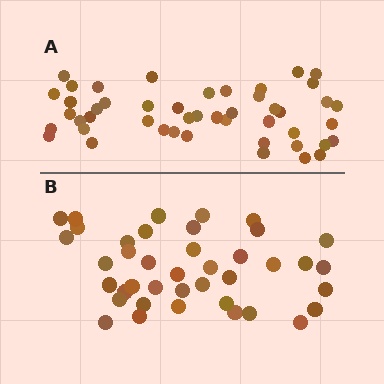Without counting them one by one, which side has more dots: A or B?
Region A (the top region) has more dots.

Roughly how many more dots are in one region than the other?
Region A has roughly 8 or so more dots than region B.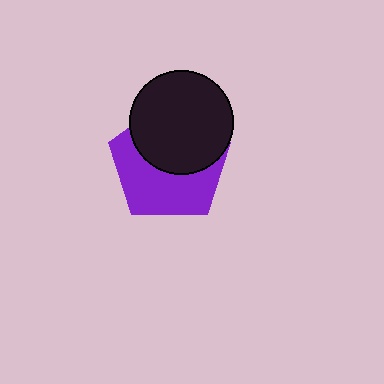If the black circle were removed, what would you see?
You would see the complete purple pentagon.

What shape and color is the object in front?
The object in front is a black circle.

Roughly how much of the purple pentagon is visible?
About half of it is visible (roughly 52%).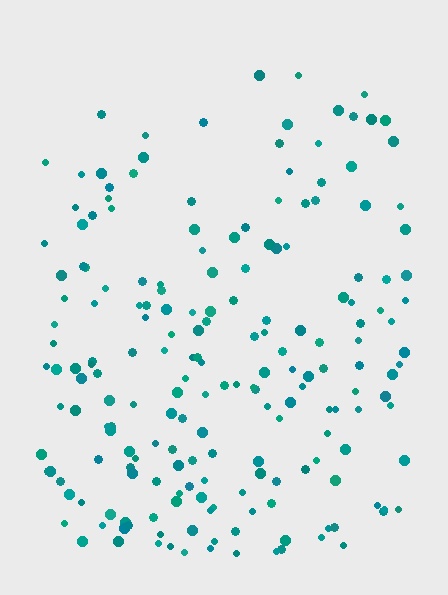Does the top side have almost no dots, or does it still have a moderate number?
Still a moderate number, just noticeably fewer than the bottom.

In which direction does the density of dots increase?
From top to bottom, with the bottom side densest.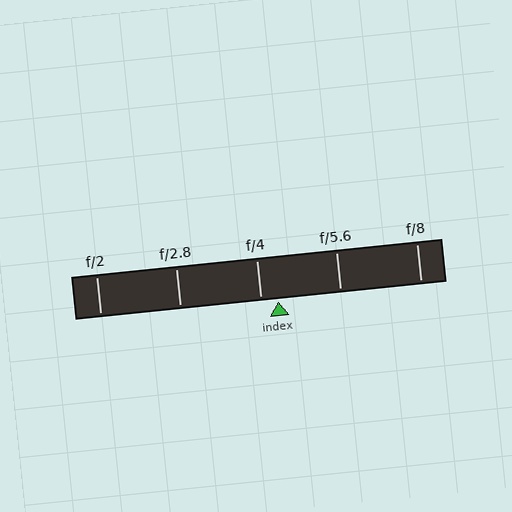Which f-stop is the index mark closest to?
The index mark is closest to f/4.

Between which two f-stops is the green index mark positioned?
The index mark is between f/4 and f/5.6.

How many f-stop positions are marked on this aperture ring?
There are 5 f-stop positions marked.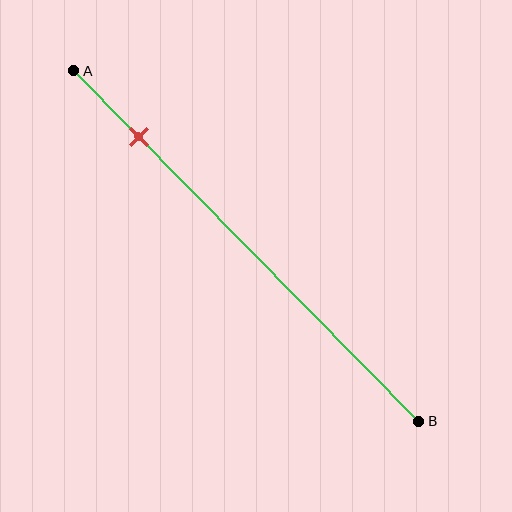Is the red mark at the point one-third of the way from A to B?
No, the mark is at about 20% from A, not at the 33% one-third point.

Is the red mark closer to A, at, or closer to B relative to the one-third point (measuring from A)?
The red mark is closer to point A than the one-third point of segment AB.